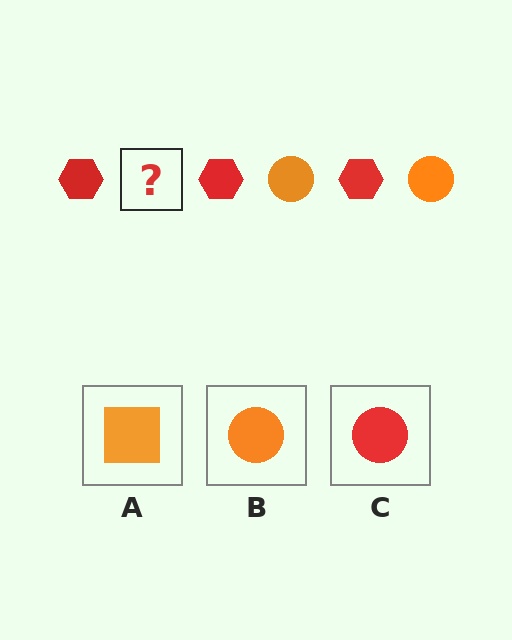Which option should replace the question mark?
Option B.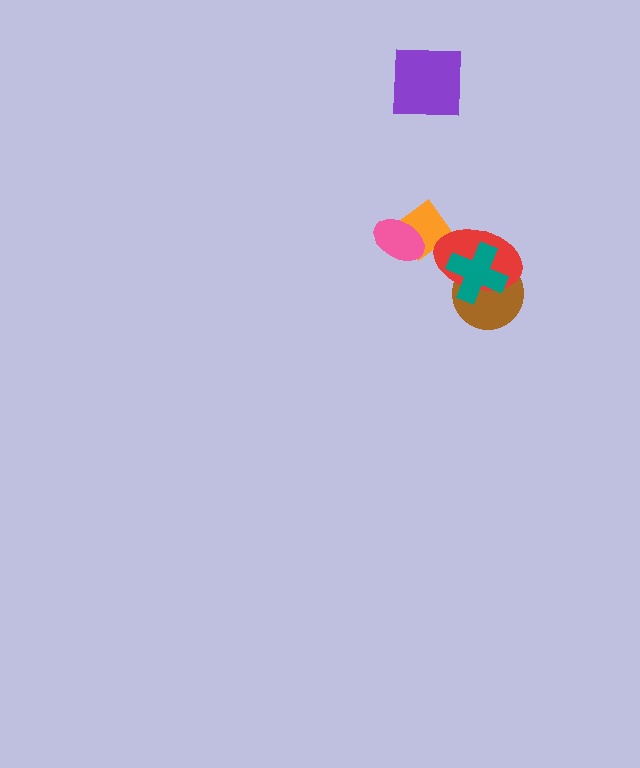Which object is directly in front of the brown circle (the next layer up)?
The red ellipse is directly in front of the brown circle.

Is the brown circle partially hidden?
Yes, it is partially covered by another shape.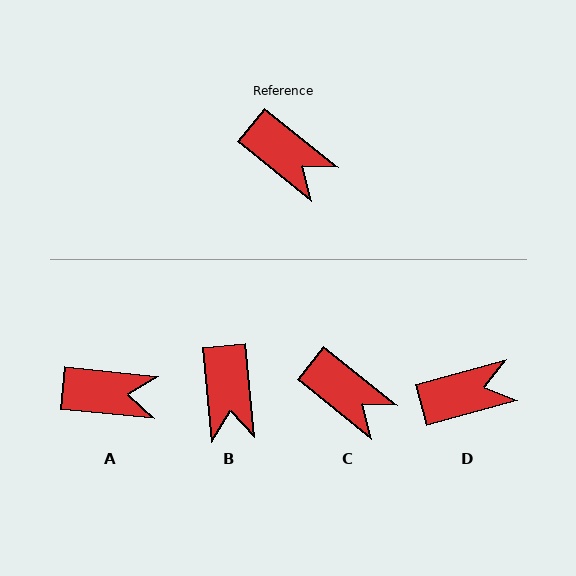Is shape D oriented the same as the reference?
No, it is off by about 54 degrees.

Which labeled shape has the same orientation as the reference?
C.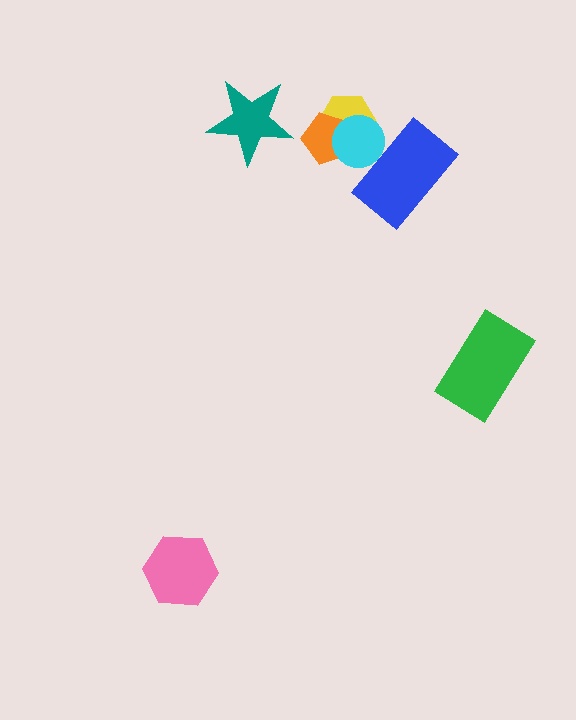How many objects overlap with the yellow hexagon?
2 objects overlap with the yellow hexagon.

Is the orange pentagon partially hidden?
Yes, it is partially covered by another shape.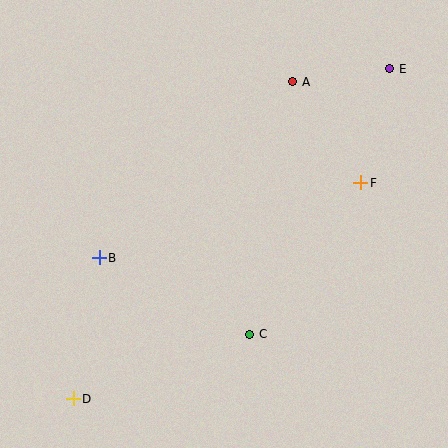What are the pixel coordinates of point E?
Point E is at (390, 69).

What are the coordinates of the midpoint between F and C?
The midpoint between F and C is at (305, 259).